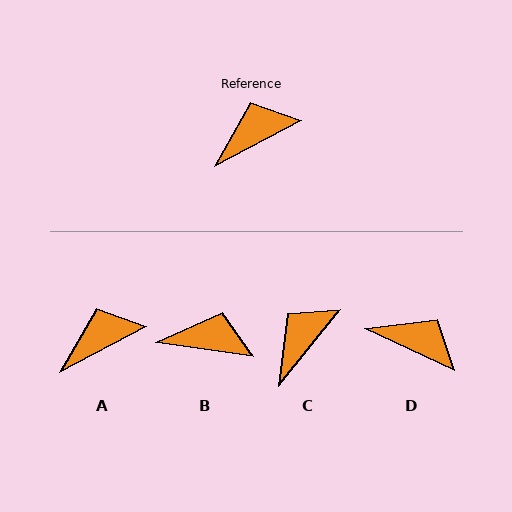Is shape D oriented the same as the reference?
No, it is off by about 53 degrees.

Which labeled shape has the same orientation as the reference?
A.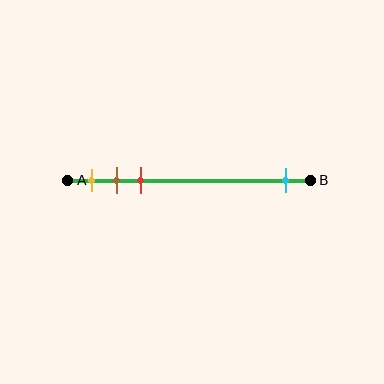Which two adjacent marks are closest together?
The brown and red marks are the closest adjacent pair.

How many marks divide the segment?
There are 4 marks dividing the segment.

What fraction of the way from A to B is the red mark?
The red mark is approximately 30% (0.3) of the way from A to B.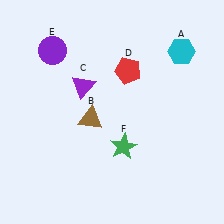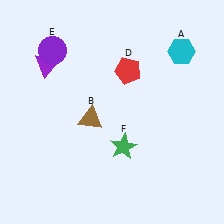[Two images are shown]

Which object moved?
The purple triangle (C) moved left.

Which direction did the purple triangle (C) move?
The purple triangle (C) moved left.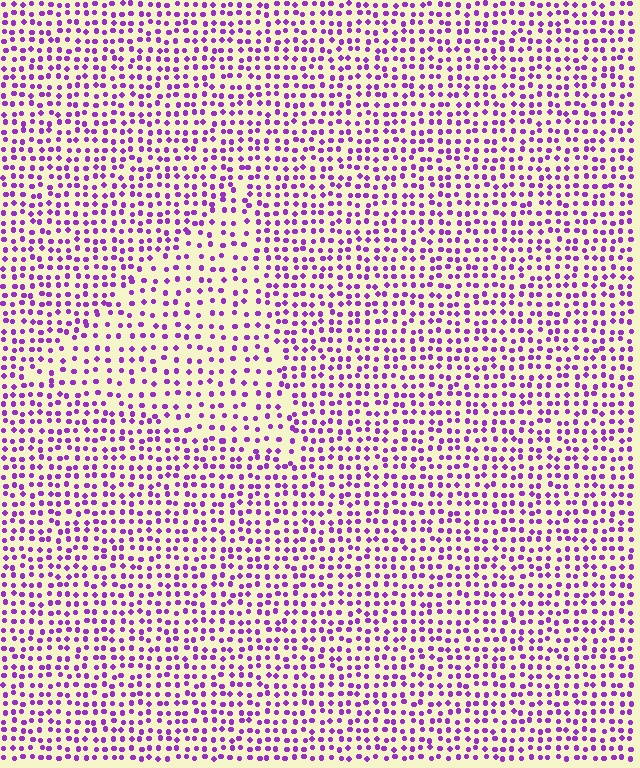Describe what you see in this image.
The image contains small purple elements arranged at two different densities. A triangle-shaped region is visible where the elements are less densely packed than the surrounding area.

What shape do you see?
I see a triangle.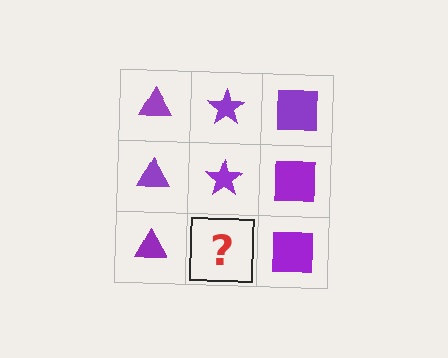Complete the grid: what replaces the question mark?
The question mark should be replaced with a purple star.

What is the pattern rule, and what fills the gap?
The rule is that each column has a consistent shape. The gap should be filled with a purple star.